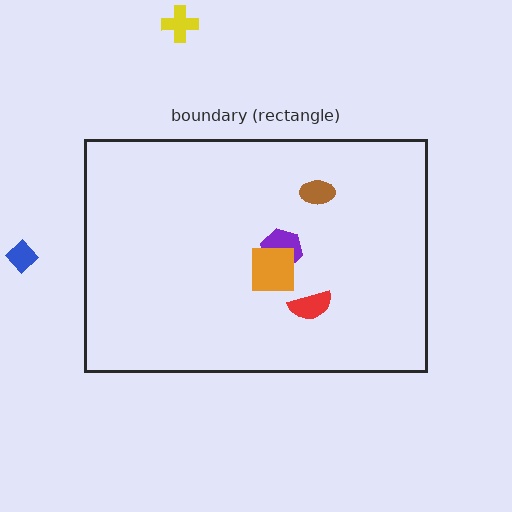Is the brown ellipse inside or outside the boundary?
Inside.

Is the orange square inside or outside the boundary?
Inside.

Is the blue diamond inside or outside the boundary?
Outside.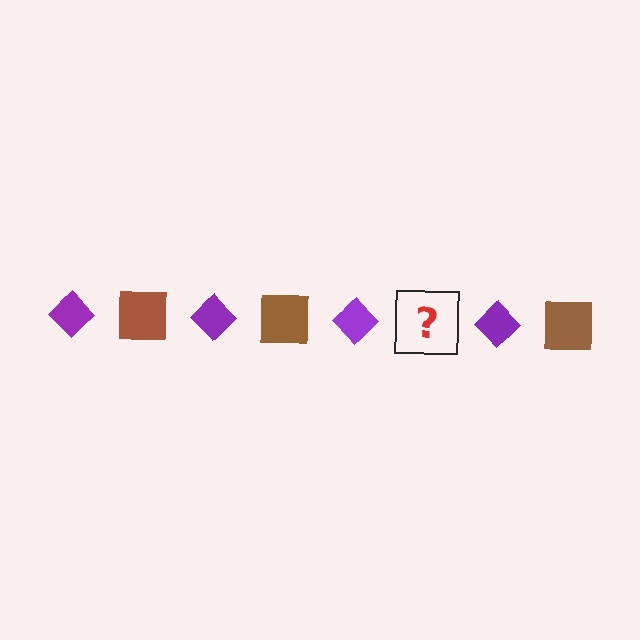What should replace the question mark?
The question mark should be replaced with a brown square.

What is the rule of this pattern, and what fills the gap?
The rule is that the pattern alternates between purple diamond and brown square. The gap should be filled with a brown square.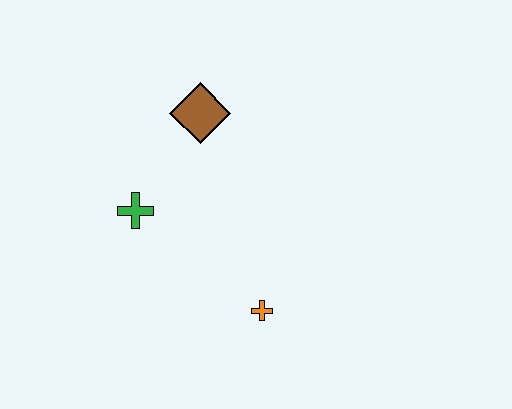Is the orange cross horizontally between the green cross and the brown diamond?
No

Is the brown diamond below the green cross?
No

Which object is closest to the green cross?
The brown diamond is closest to the green cross.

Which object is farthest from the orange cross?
The brown diamond is farthest from the orange cross.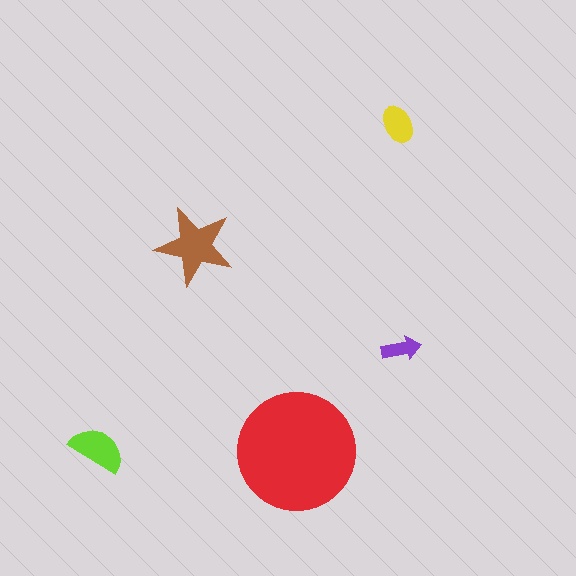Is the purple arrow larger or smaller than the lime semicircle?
Smaller.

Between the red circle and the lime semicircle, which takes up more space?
The red circle.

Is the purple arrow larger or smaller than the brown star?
Smaller.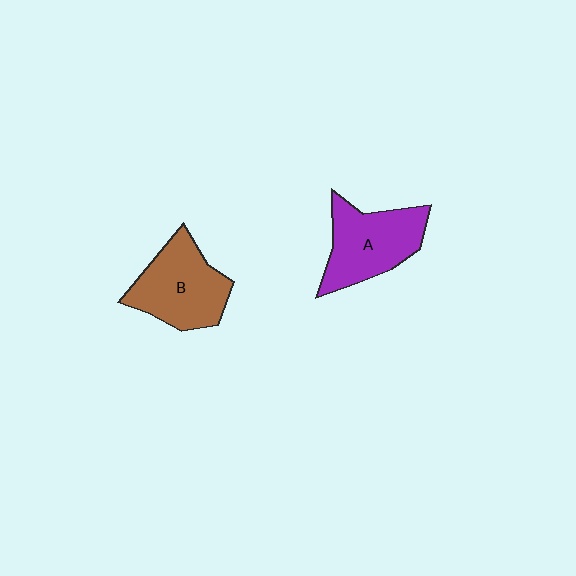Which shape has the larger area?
Shape B (brown).